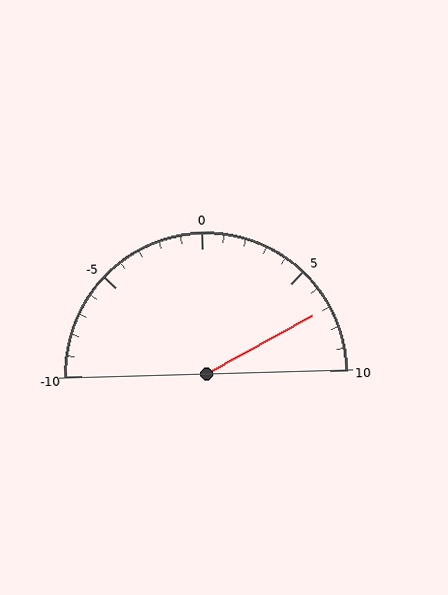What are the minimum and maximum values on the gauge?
The gauge ranges from -10 to 10.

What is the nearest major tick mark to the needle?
The nearest major tick mark is 5.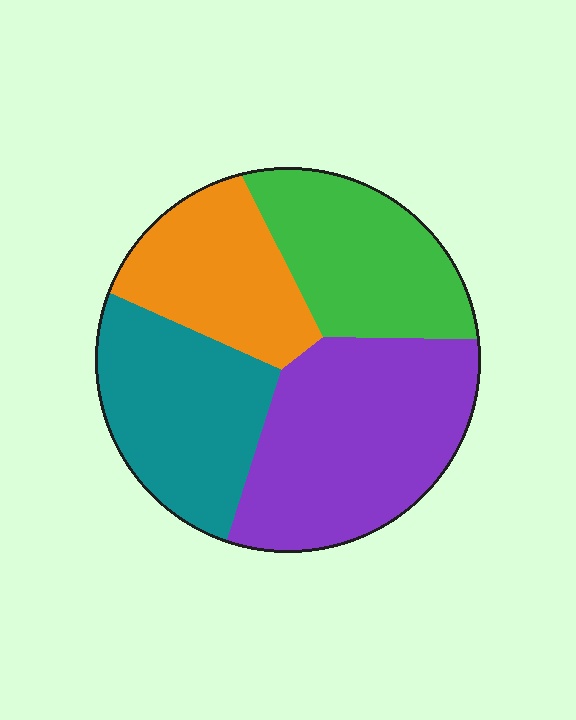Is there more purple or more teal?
Purple.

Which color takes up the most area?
Purple, at roughly 35%.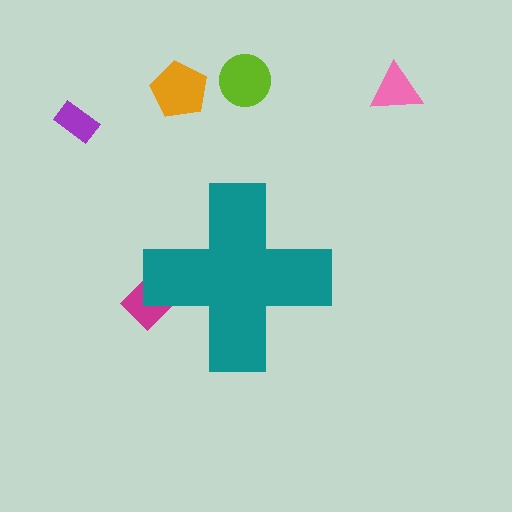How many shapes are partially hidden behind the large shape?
1 shape is partially hidden.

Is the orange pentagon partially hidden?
No, the orange pentagon is fully visible.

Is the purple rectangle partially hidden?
No, the purple rectangle is fully visible.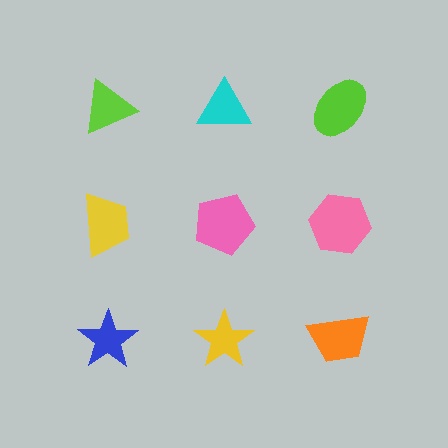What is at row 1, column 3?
A lime ellipse.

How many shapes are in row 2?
3 shapes.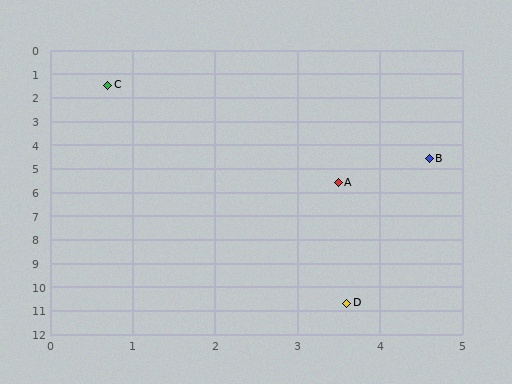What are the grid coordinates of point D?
Point D is at approximately (3.6, 10.7).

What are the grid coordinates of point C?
Point C is at approximately (0.7, 1.5).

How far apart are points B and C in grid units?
Points B and C are about 5.0 grid units apart.